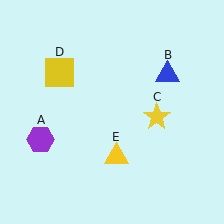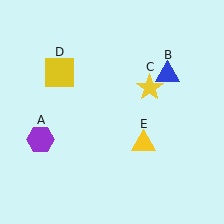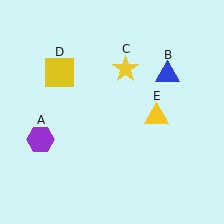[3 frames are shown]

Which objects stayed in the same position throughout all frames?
Purple hexagon (object A) and blue triangle (object B) and yellow square (object D) remained stationary.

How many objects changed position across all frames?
2 objects changed position: yellow star (object C), yellow triangle (object E).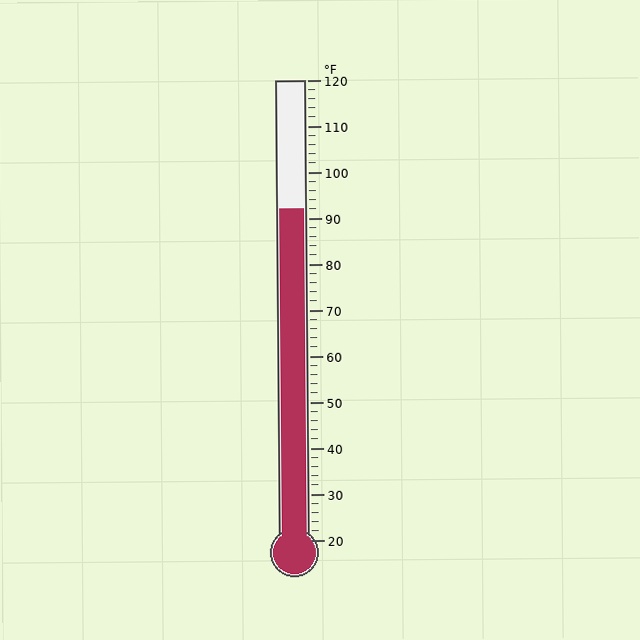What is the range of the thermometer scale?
The thermometer scale ranges from 20°F to 120°F.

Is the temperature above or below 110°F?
The temperature is below 110°F.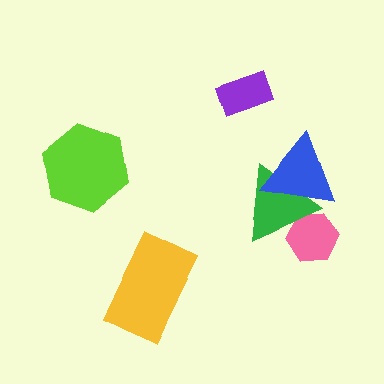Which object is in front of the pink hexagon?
The green triangle is in front of the pink hexagon.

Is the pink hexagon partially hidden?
Yes, it is partially covered by another shape.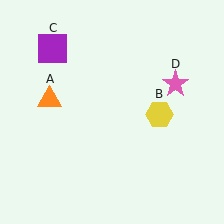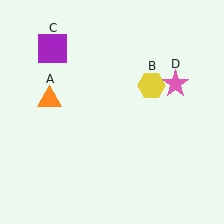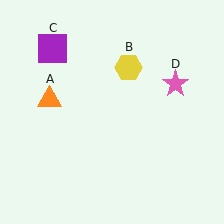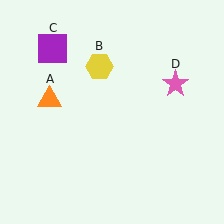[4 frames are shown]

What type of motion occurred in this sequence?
The yellow hexagon (object B) rotated counterclockwise around the center of the scene.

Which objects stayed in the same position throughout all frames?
Orange triangle (object A) and purple square (object C) and pink star (object D) remained stationary.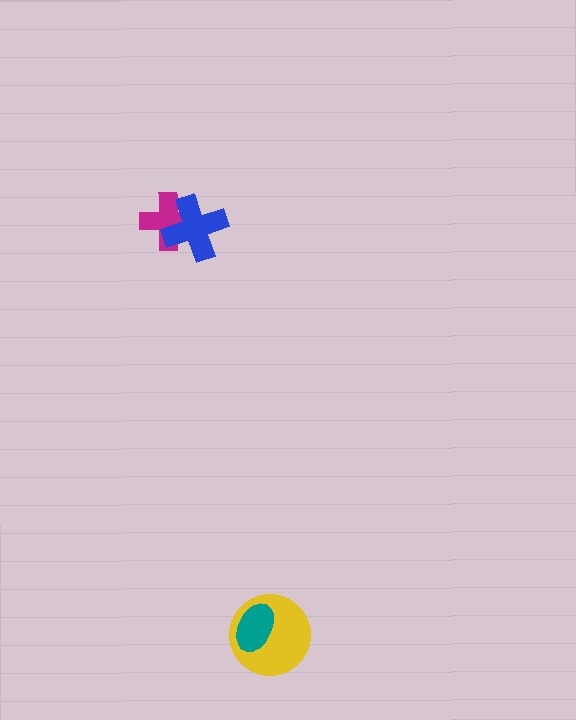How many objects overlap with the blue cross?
1 object overlaps with the blue cross.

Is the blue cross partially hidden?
No, no other shape covers it.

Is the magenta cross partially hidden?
Yes, it is partially covered by another shape.